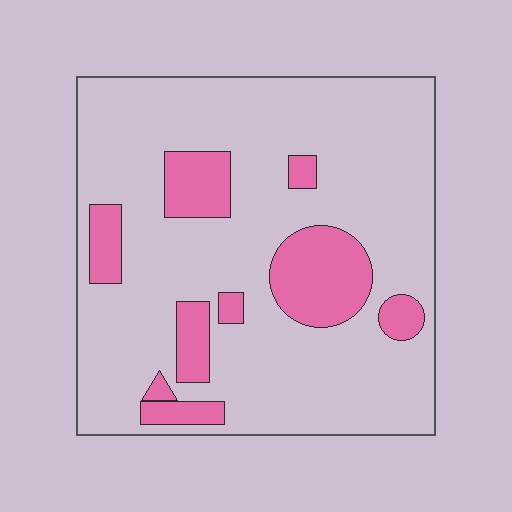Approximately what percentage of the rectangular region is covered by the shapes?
Approximately 20%.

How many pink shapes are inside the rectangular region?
9.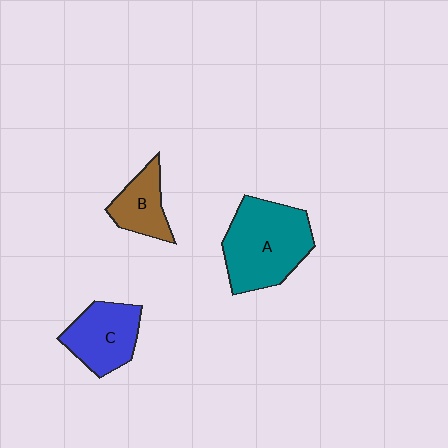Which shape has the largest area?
Shape A (teal).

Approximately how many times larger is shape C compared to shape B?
Approximately 1.4 times.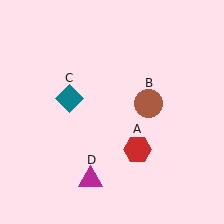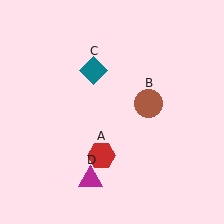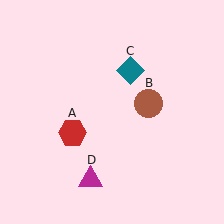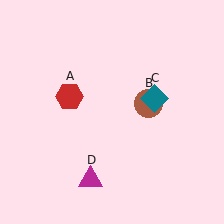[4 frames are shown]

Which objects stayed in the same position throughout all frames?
Brown circle (object B) and magenta triangle (object D) remained stationary.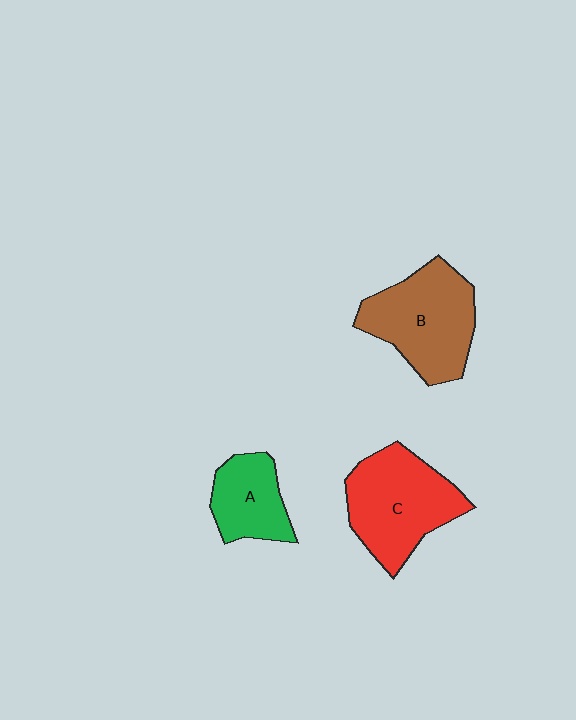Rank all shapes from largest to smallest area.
From largest to smallest: C (red), B (brown), A (green).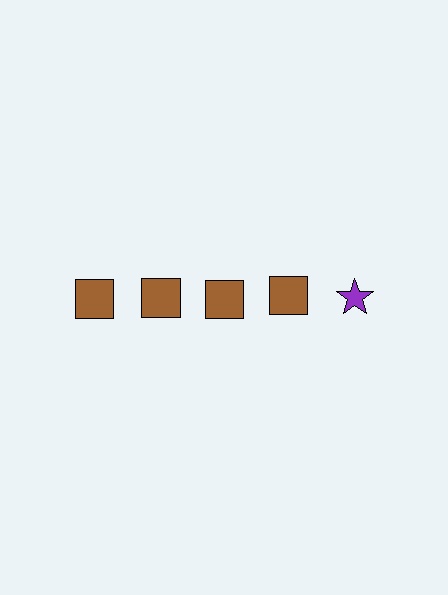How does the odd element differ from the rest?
It differs in both color (purple instead of brown) and shape (star instead of square).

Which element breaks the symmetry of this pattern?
The purple star in the top row, rightmost column breaks the symmetry. All other shapes are brown squares.